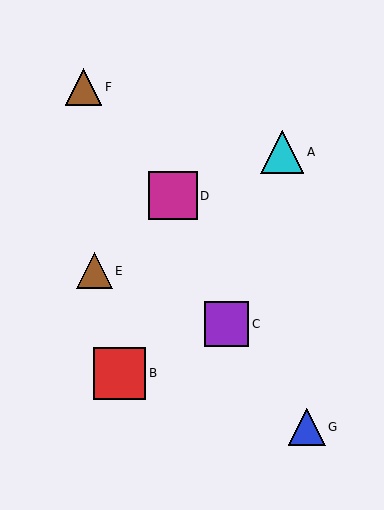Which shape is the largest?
The red square (labeled B) is the largest.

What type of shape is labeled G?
Shape G is a blue triangle.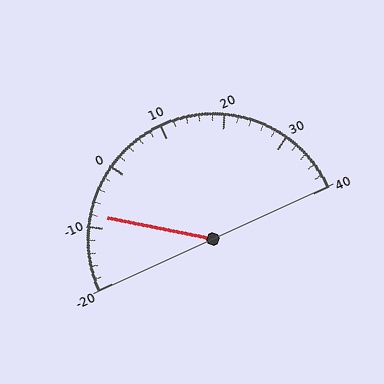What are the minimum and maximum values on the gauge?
The gauge ranges from -20 to 40.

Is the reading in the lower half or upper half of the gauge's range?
The reading is in the lower half of the range (-20 to 40).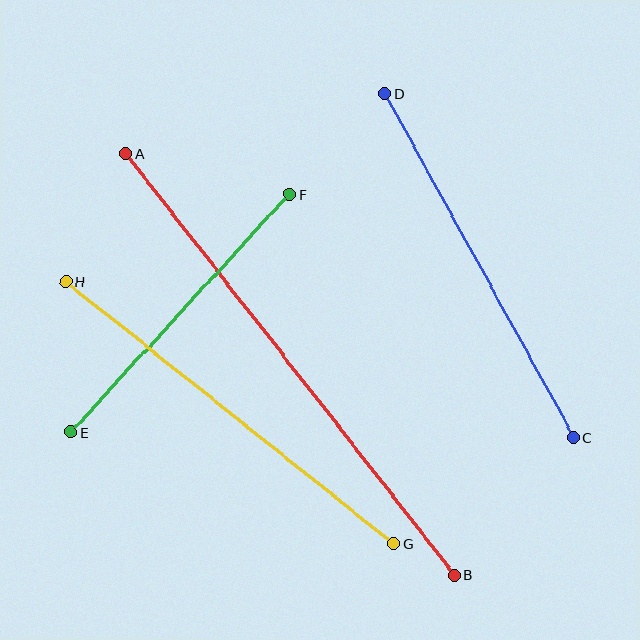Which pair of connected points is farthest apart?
Points A and B are farthest apart.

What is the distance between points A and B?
The distance is approximately 534 pixels.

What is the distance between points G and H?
The distance is approximately 420 pixels.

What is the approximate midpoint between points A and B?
The midpoint is at approximately (290, 365) pixels.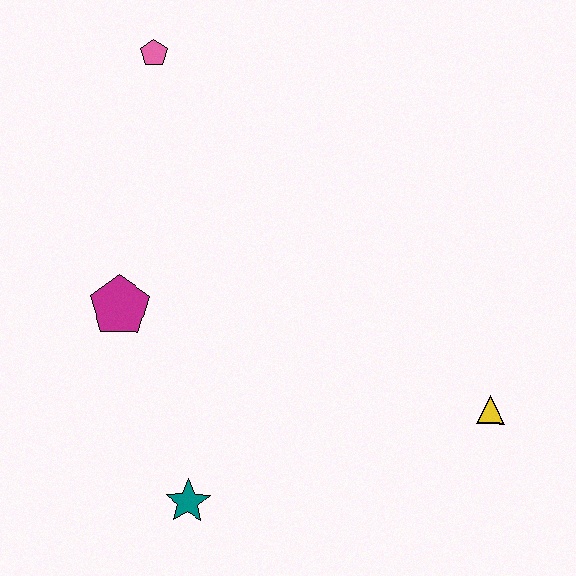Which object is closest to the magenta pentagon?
The teal star is closest to the magenta pentagon.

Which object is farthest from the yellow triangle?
The pink pentagon is farthest from the yellow triangle.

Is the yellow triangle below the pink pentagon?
Yes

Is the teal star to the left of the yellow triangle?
Yes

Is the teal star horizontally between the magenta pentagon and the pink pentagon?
No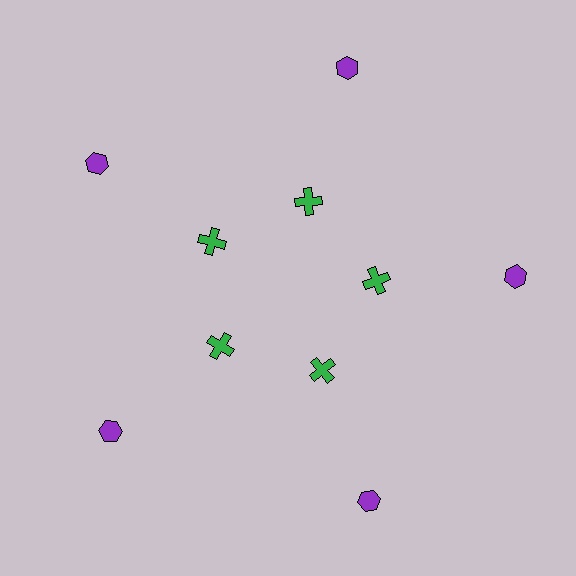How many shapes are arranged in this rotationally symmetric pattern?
There are 10 shapes, arranged in 5 groups of 2.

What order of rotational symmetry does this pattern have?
This pattern has 5-fold rotational symmetry.